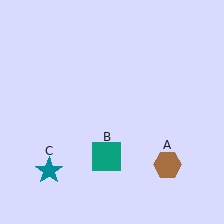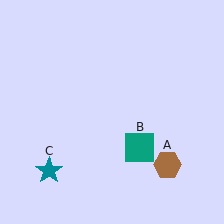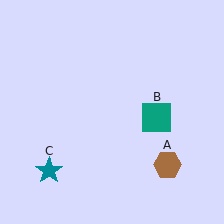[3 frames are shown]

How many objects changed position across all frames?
1 object changed position: teal square (object B).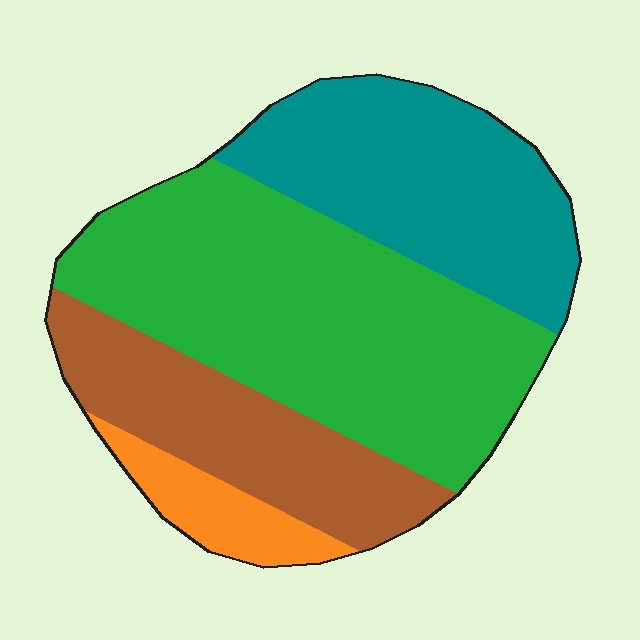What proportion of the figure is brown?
Brown takes up about one fifth (1/5) of the figure.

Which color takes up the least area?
Orange, at roughly 5%.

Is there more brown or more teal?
Teal.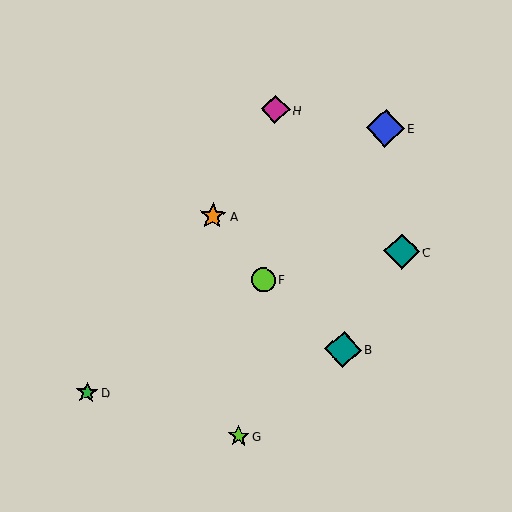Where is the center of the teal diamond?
The center of the teal diamond is at (343, 349).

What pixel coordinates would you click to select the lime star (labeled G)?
Click at (239, 436) to select the lime star G.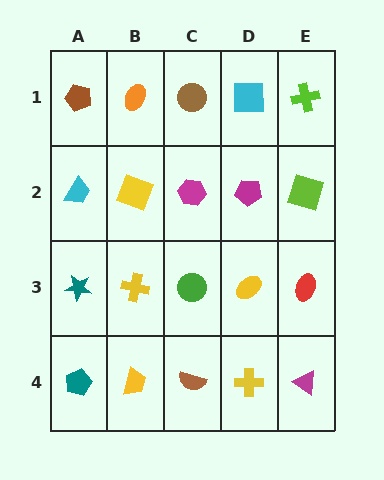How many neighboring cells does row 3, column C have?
4.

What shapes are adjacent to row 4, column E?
A red ellipse (row 3, column E), a yellow cross (row 4, column D).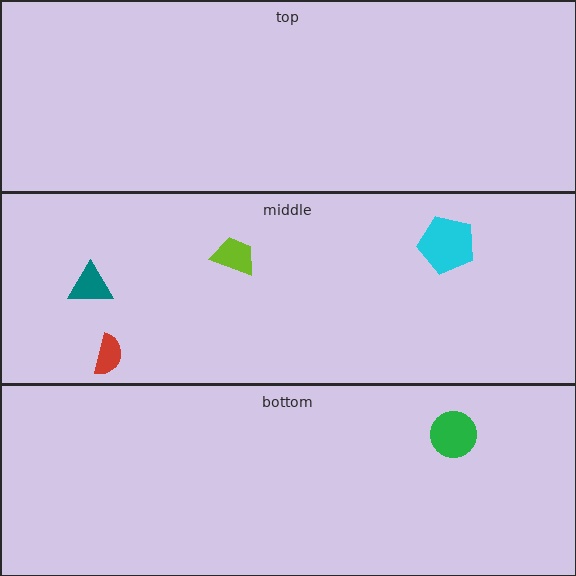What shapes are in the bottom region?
The green circle.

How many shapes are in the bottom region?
1.